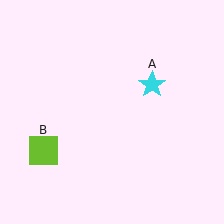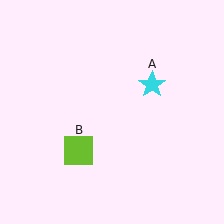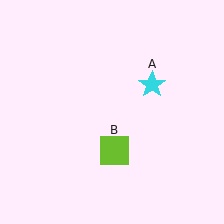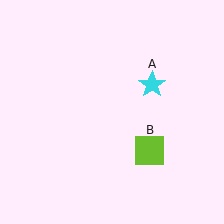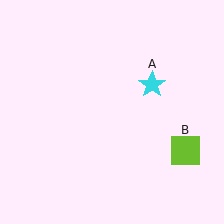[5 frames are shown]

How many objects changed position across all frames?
1 object changed position: lime square (object B).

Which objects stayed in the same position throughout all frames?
Cyan star (object A) remained stationary.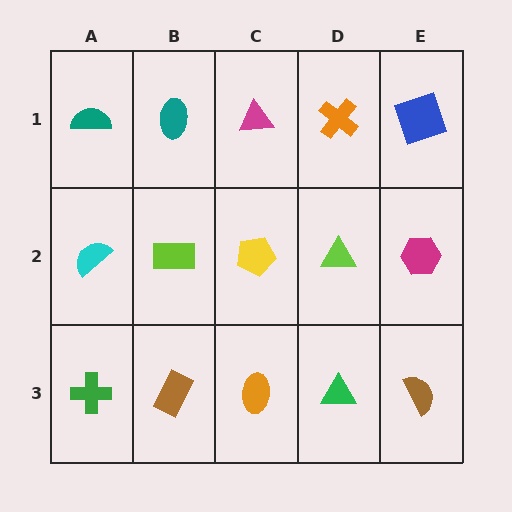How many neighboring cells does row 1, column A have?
2.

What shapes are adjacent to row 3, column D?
A lime triangle (row 2, column D), an orange ellipse (row 3, column C), a brown semicircle (row 3, column E).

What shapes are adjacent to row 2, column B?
A teal ellipse (row 1, column B), a brown rectangle (row 3, column B), a cyan semicircle (row 2, column A), a yellow pentagon (row 2, column C).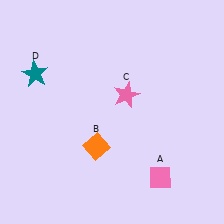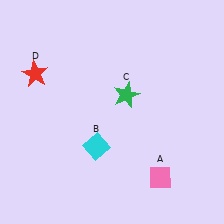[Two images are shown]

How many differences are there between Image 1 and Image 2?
There are 3 differences between the two images.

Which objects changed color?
B changed from orange to cyan. C changed from pink to green. D changed from teal to red.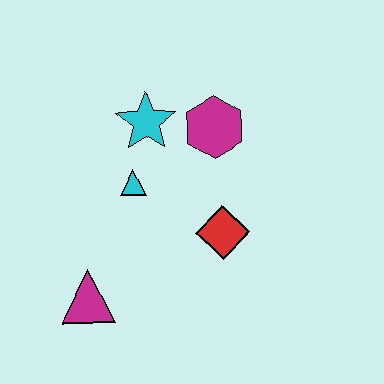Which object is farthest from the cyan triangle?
The magenta triangle is farthest from the cyan triangle.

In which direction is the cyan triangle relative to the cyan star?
The cyan triangle is below the cyan star.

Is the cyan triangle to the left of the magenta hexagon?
Yes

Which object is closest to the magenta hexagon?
The cyan star is closest to the magenta hexagon.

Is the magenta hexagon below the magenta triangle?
No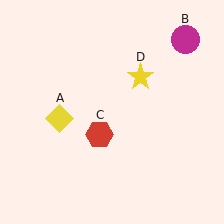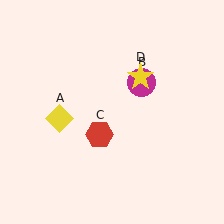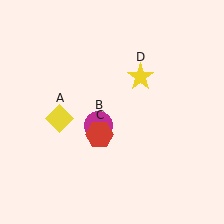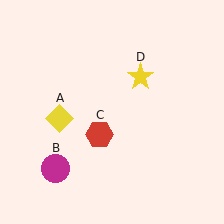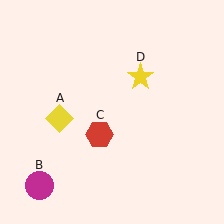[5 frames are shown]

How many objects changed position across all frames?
1 object changed position: magenta circle (object B).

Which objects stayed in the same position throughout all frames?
Yellow diamond (object A) and red hexagon (object C) and yellow star (object D) remained stationary.